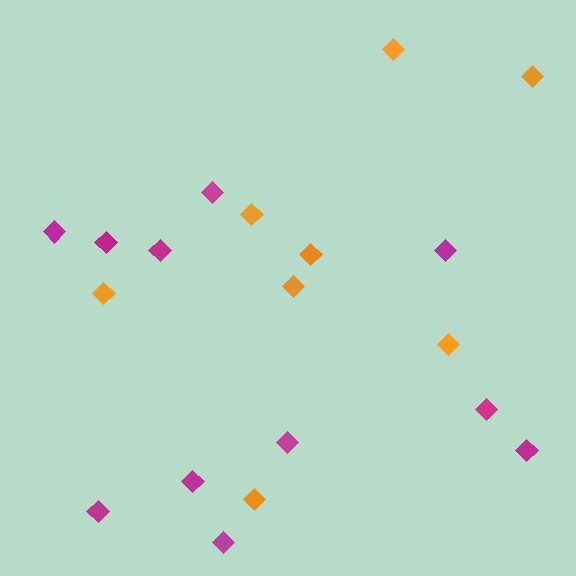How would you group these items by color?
There are 2 groups: one group of magenta diamonds (11) and one group of orange diamonds (8).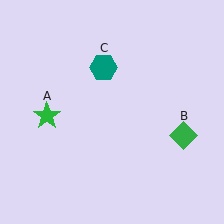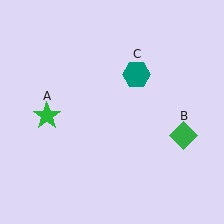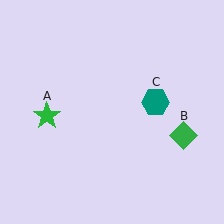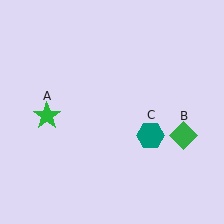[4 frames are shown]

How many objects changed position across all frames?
1 object changed position: teal hexagon (object C).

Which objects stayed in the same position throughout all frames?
Green star (object A) and green diamond (object B) remained stationary.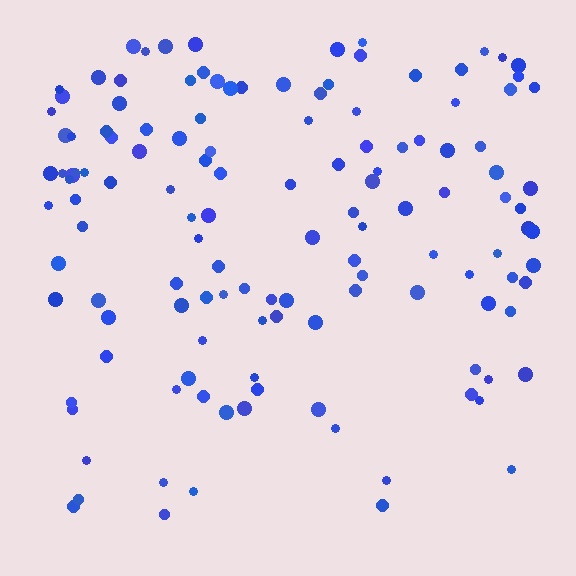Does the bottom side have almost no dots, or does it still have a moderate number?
Still a moderate number, just noticeably fewer than the top.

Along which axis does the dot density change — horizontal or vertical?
Vertical.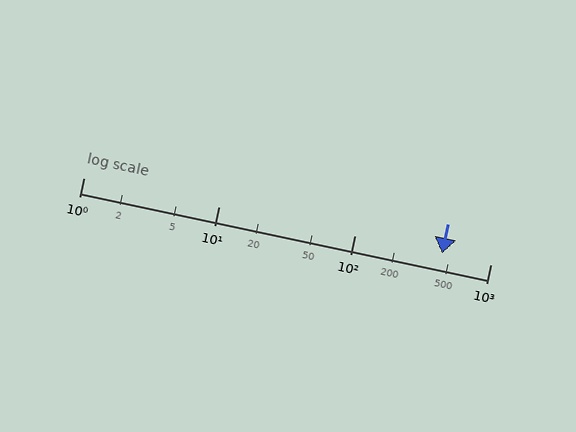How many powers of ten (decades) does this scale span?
The scale spans 3 decades, from 1 to 1000.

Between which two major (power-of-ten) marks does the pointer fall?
The pointer is between 100 and 1000.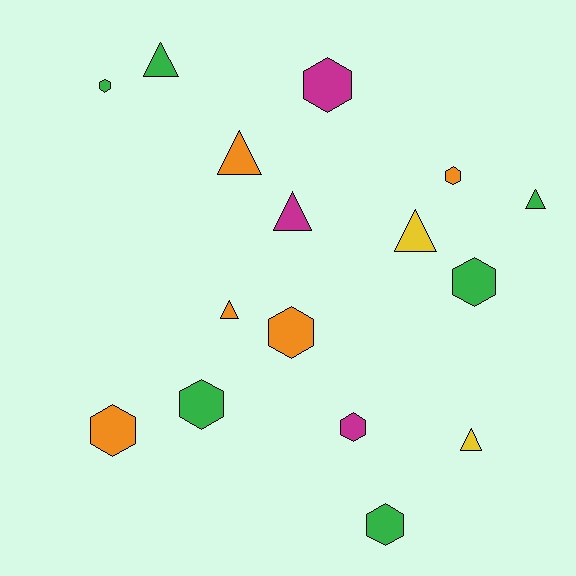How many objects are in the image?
There are 16 objects.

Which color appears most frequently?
Green, with 6 objects.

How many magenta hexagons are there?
There are 2 magenta hexagons.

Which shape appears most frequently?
Hexagon, with 9 objects.